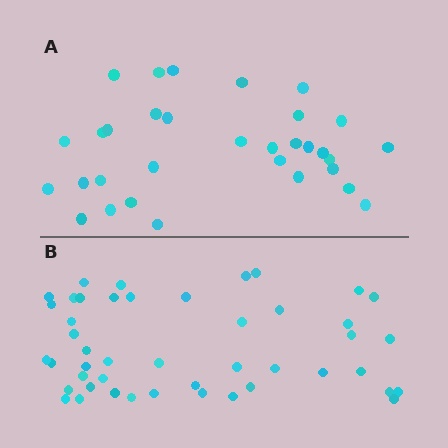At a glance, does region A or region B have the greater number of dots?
Region B (the bottom region) has more dots.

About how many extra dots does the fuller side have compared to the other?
Region B has approximately 15 more dots than region A.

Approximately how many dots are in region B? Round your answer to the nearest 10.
About 50 dots. (The exact count is 46, which rounds to 50.)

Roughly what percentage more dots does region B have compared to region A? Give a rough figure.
About 45% more.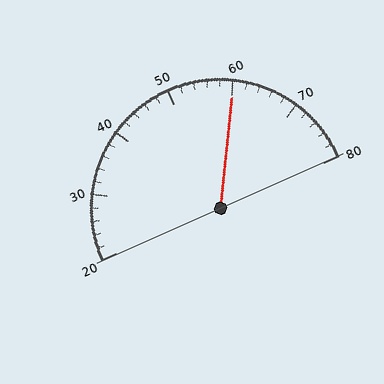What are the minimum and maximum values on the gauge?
The gauge ranges from 20 to 80.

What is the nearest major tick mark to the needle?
The nearest major tick mark is 60.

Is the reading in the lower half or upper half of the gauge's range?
The reading is in the upper half of the range (20 to 80).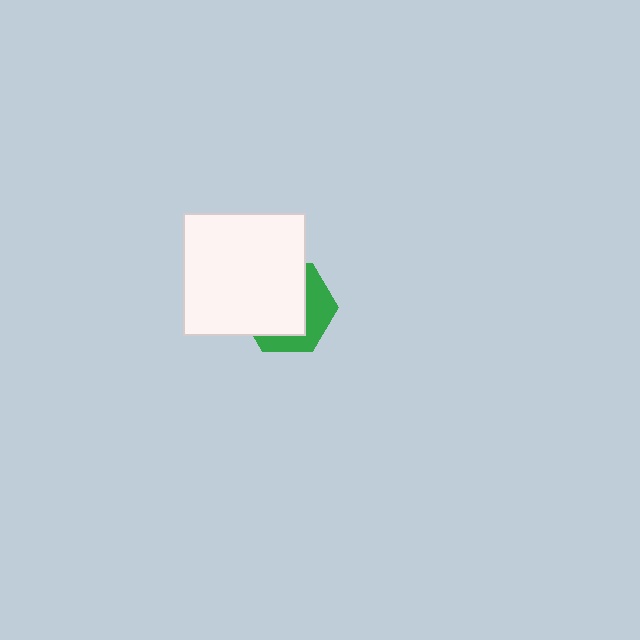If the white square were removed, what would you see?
You would see the complete green hexagon.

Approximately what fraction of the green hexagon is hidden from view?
Roughly 62% of the green hexagon is hidden behind the white square.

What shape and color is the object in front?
The object in front is a white square.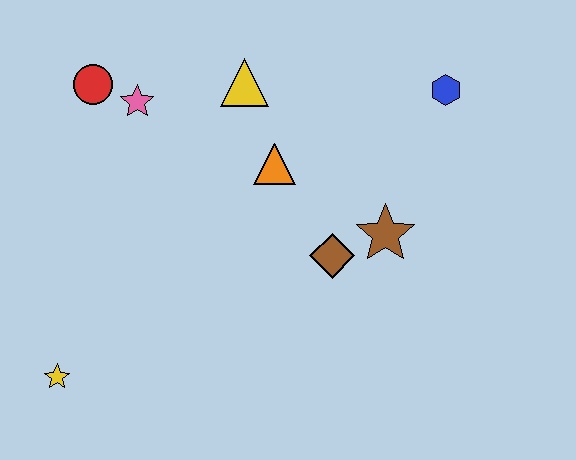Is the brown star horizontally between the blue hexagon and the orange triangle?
Yes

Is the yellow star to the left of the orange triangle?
Yes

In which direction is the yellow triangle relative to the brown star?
The yellow triangle is above the brown star.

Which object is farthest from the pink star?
The blue hexagon is farthest from the pink star.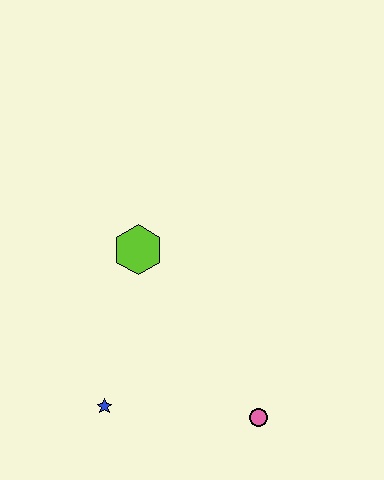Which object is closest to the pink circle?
The blue star is closest to the pink circle.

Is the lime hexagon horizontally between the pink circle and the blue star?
Yes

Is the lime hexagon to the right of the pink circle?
No